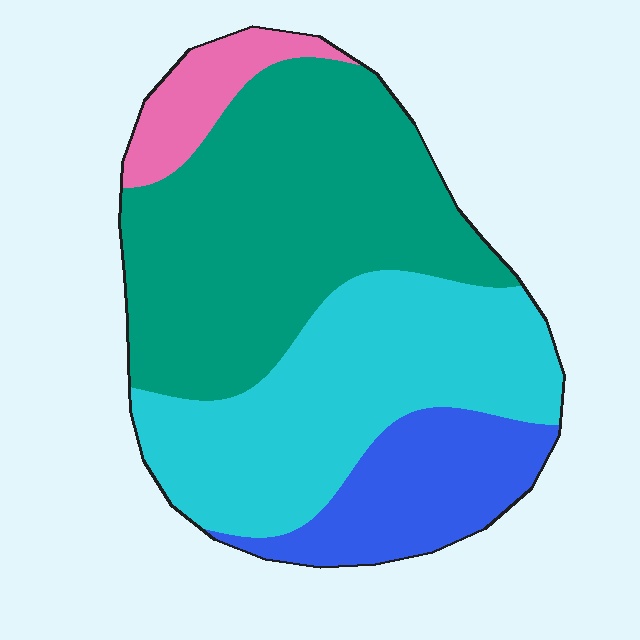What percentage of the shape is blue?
Blue takes up about one sixth (1/6) of the shape.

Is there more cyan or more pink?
Cyan.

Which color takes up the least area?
Pink, at roughly 5%.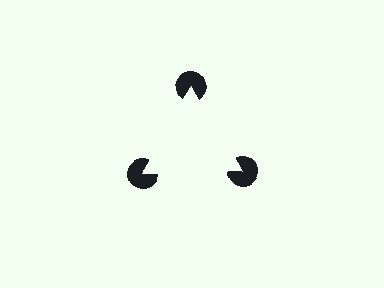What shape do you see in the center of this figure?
An illusory triangle — its edges are inferred from the aligned wedge cuts in the pac-man discs, not physically drawn.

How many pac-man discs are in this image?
There are 3 — one at each vertex of the illusory triangle.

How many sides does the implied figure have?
3 sides.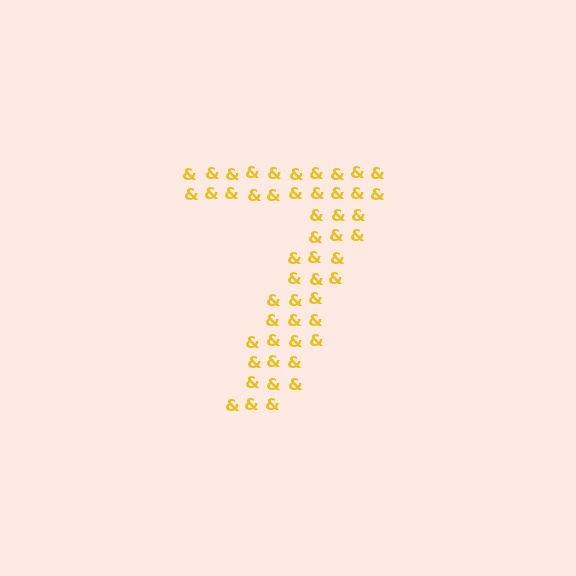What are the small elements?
The small elements are ampersands.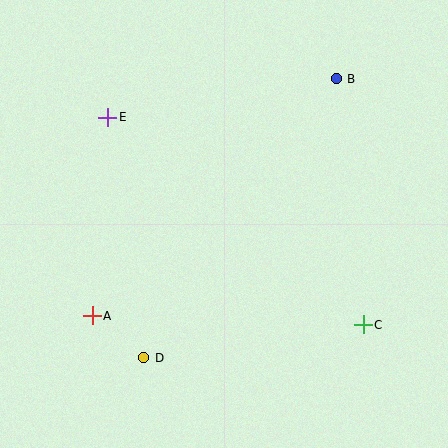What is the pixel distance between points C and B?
The distance between C and B is 247 pixels.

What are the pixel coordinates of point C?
Point C is at (363, 325).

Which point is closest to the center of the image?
Point D at (144, 358) is closest to the center.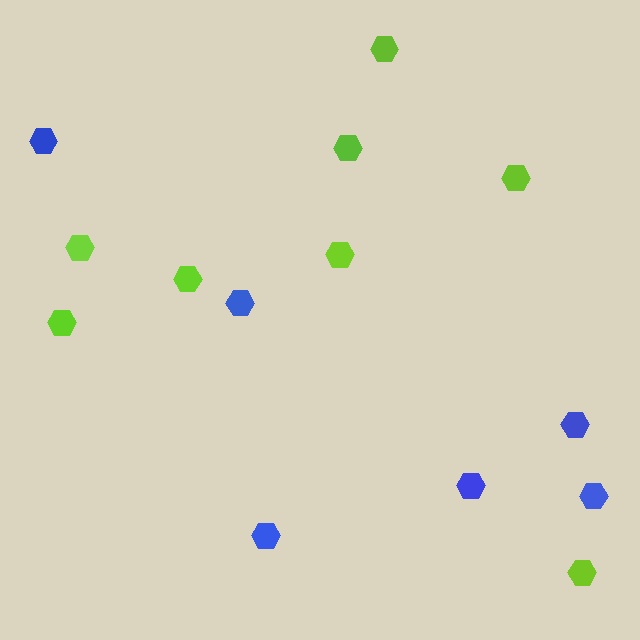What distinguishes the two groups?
There are 2 groups: one group of blue hexagons (6) and one group of lime hexagons (8).